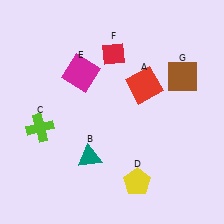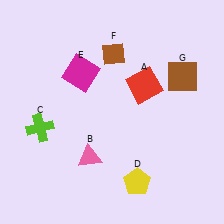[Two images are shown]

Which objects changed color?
B changed from teal to pink. F changed from red to brown.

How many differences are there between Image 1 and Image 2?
There are 2 differences between the two images.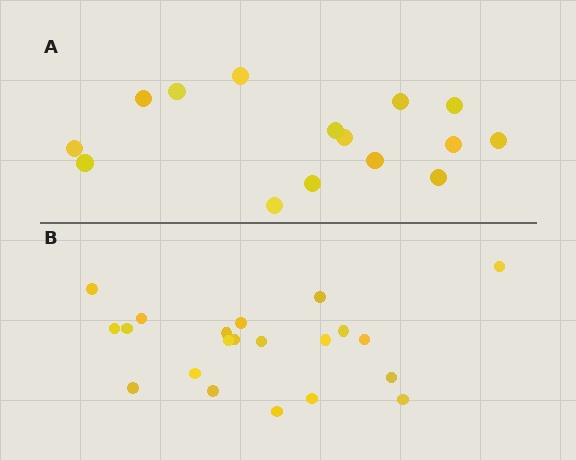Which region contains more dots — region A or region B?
Region B (the bottom region) has more dots.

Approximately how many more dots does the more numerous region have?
Region B has about 6 more dots than region A.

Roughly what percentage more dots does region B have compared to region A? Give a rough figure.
About 40% more.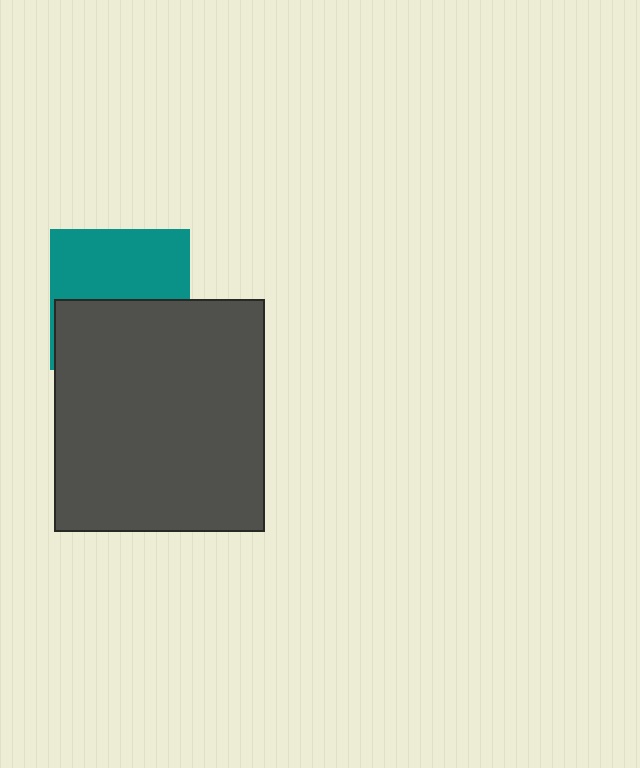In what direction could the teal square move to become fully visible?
The teal square could move up. That would shift it out from behind the dark gray rectangle entirely.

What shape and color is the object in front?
The object in front is a dark gray rectangle.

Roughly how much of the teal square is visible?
About half of it is visible (roughly 51%).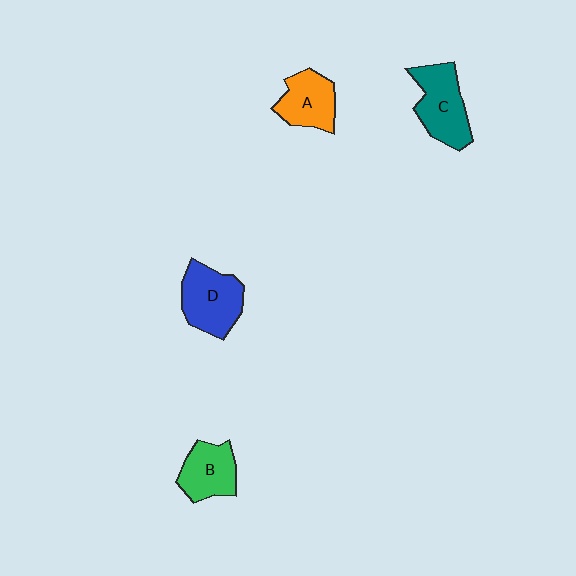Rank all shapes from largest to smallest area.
From largest to smallest: C (teal), D (blue), A (orange), B (green).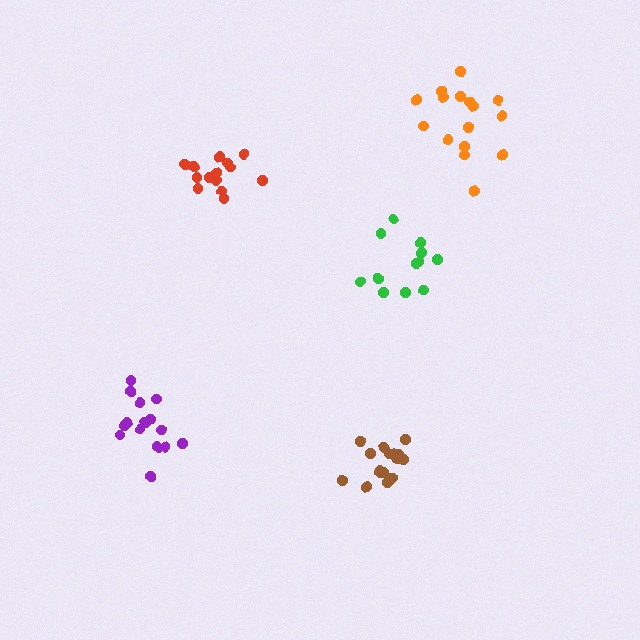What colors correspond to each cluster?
The clusters are colored: brown, green, purple, red, orange.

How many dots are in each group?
Group 1: 16 dots, Group 2: 12 dots, Group 3: 16 dots, Group 4: 14 dots, Group 5: 16 dots (74 total).